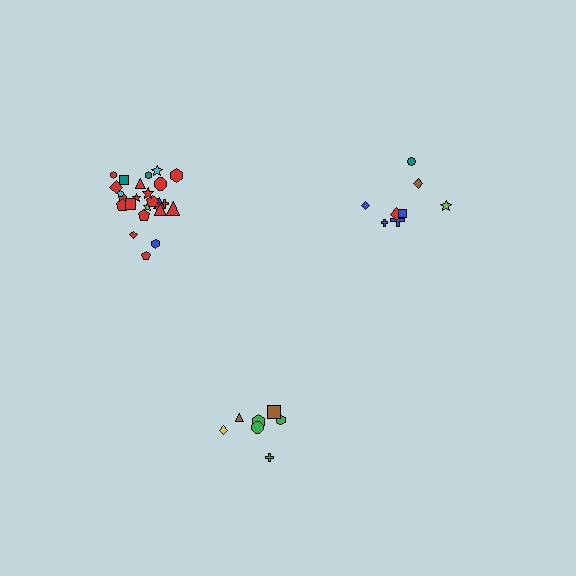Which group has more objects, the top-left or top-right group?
The top-left group.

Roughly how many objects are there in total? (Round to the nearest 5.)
Roughly 40 objects in total.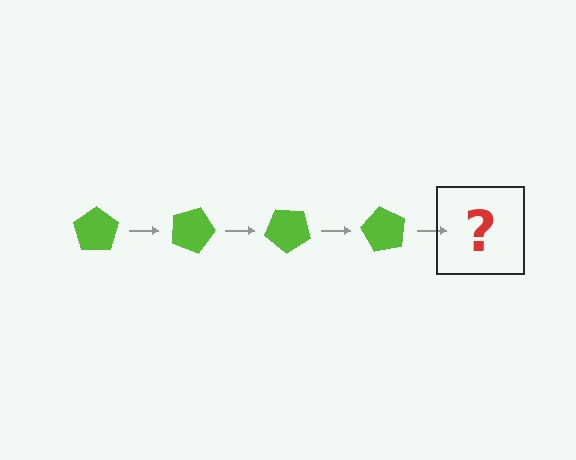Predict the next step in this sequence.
The next step is a lime pentagon rotated 80 degrees.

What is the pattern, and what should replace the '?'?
The pattern is that the pentagon rotates 20 degrees each step. The '?' should be a lime pentagon rotated 80 degrees.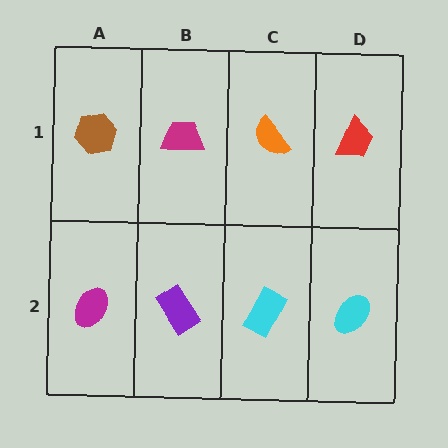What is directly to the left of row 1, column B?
A brown hexagon.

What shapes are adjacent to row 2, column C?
An orange semicircle (row 1, column C), a purple rectangle (row 2, column B), a cyan ellipse (row 2, column D).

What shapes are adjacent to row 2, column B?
A magenta trapezoid (row 1, column B), a magenta ellipse (row 2, column A), a cyan rectangle (row 2, column C).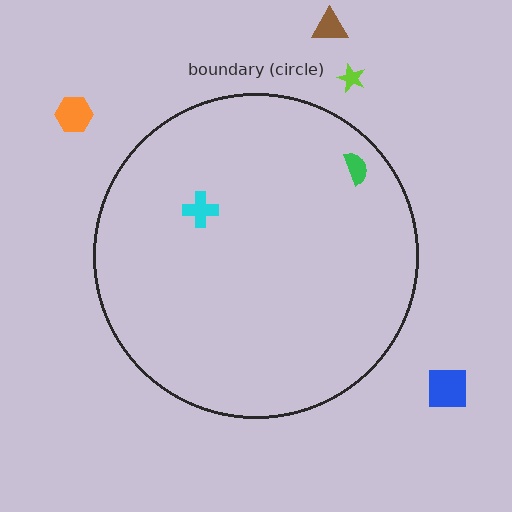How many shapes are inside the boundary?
2 inside, 4 outside.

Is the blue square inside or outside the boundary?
Outside.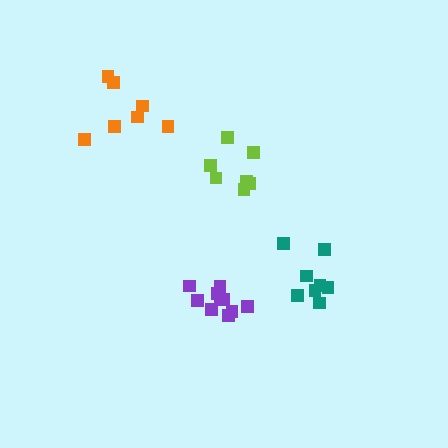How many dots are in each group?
Group 1: 7 dots, Group 2: 8 dots, Group 3: 7 dots, Group 4: 10 dots (32 total).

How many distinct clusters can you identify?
There are 4 distinct clusters.